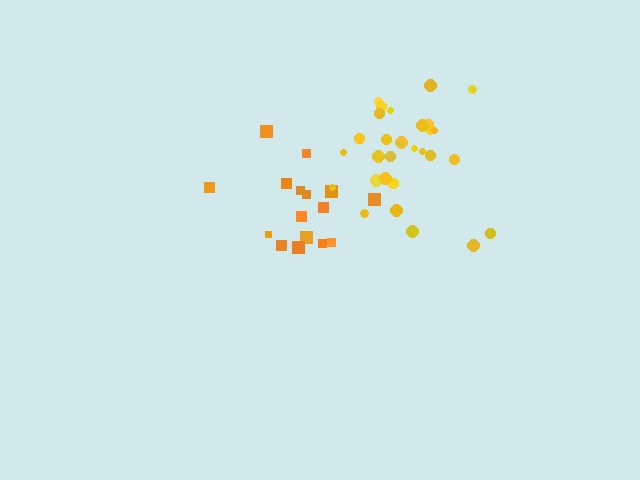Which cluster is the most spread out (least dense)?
Orange.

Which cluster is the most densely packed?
Yellow.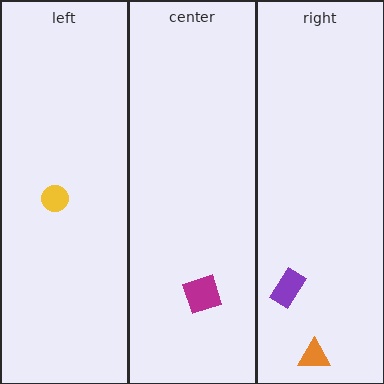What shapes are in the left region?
The yellow circle.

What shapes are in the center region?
The magenta diamond.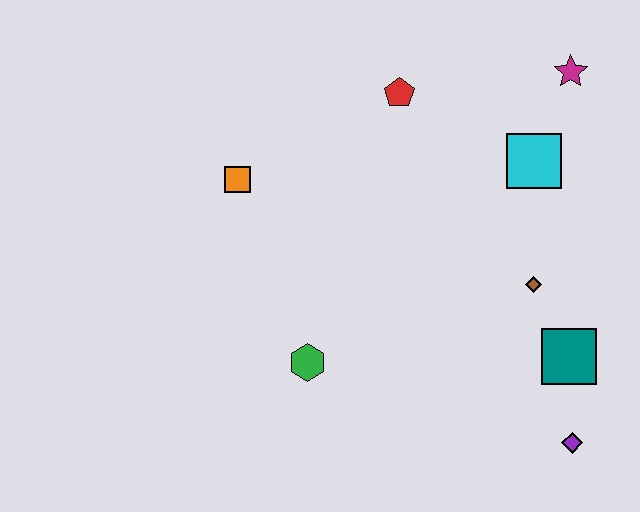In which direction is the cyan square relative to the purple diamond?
The cyan square is above the purple diamond.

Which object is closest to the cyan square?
The magenta star is closest to the cyan square.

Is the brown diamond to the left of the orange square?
No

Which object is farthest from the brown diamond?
The orange square is farthest from the brown diamond.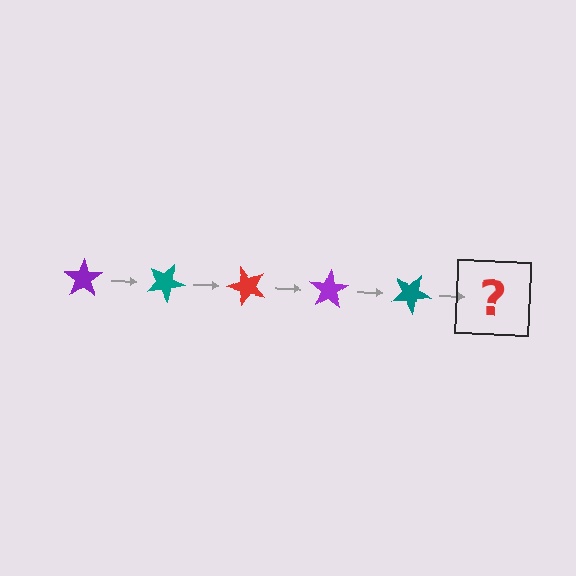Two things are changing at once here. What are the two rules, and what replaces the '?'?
The two rules are that it rotates 25 degrees each step and the color cycles through purple, teal, and red. The '?' should be a red star, rotated 125 degrees from the start.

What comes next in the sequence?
The next element should be a red star, rotated 125 degrees from the start.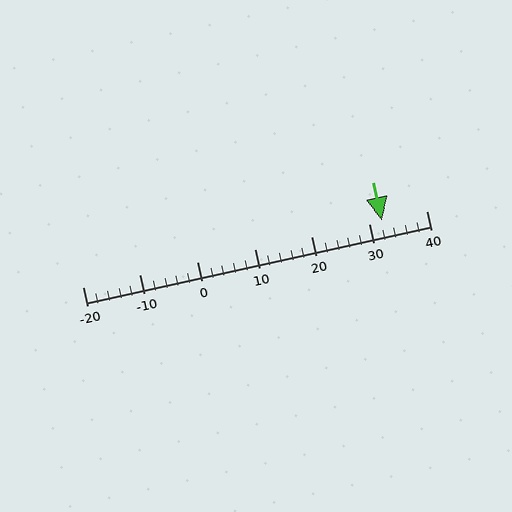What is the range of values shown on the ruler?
The ruler shows values from -20 to 40.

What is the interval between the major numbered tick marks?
The major tick marks are spaced 10 units apart.